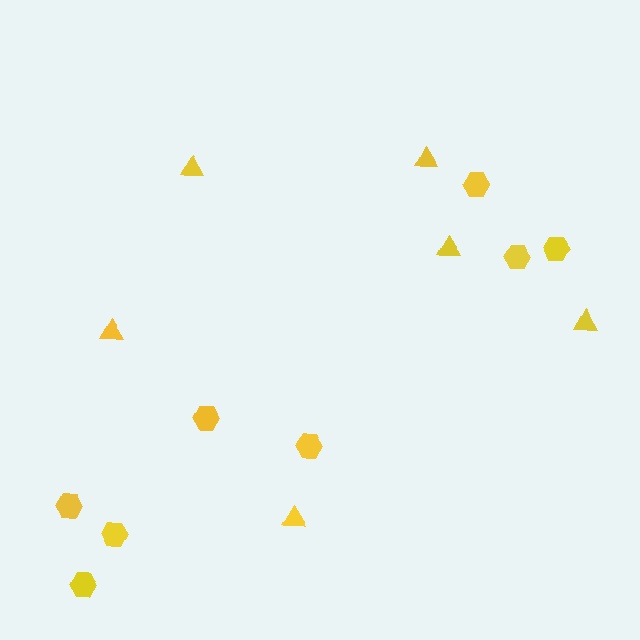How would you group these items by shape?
There are 2 groups: one group of hexagons (8) and one group of triangles (6).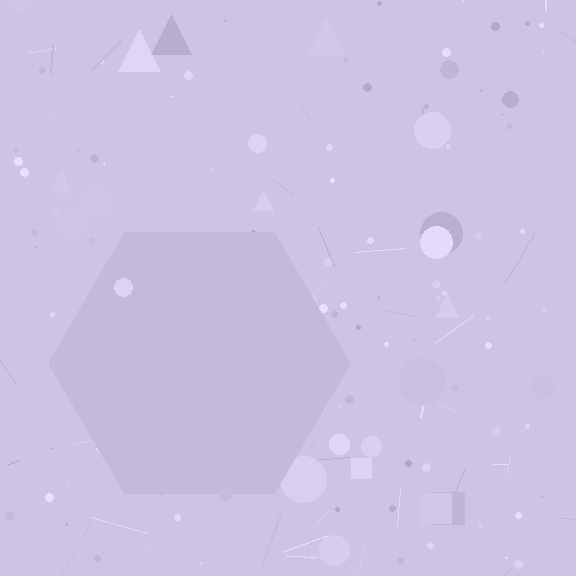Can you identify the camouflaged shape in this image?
The camouflaged shape is a hexagon.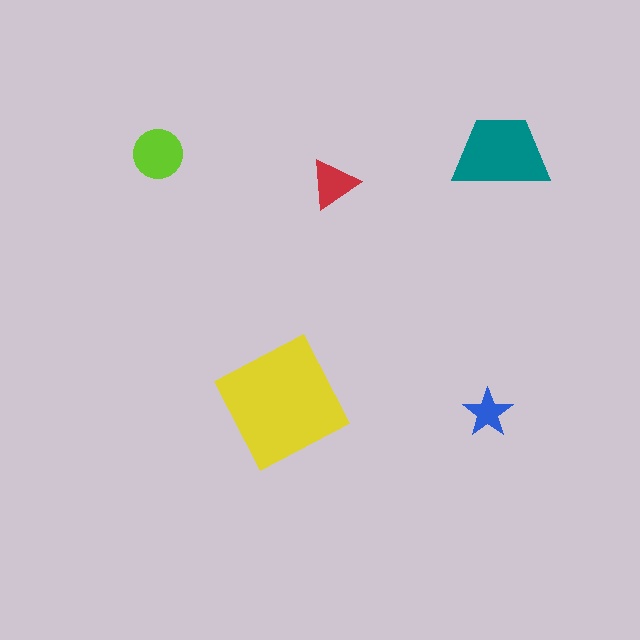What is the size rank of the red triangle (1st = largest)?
4th.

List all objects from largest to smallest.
The yellow square, the teal trapezoid, the lime circle, the red triangle, the blue star.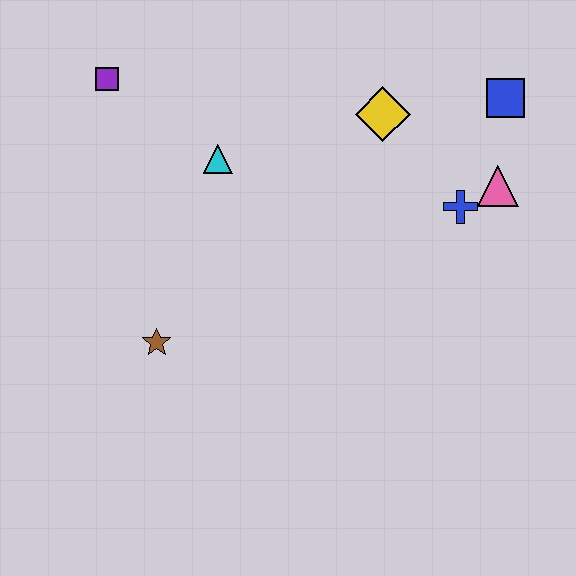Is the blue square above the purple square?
No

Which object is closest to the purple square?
The cyan triangle is closest to the purple square.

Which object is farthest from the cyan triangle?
The blue square is farthest from the cyan triangle.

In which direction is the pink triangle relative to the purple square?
The pink triangle is to the right of the purple square.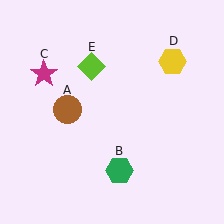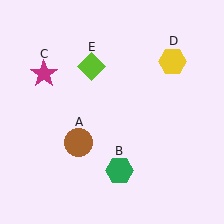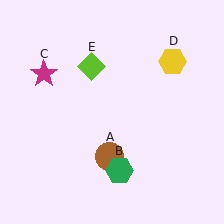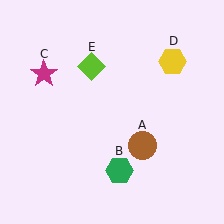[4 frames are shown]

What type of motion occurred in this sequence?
The brown circle (object A) rotated counterclockwise around the center of the scene.